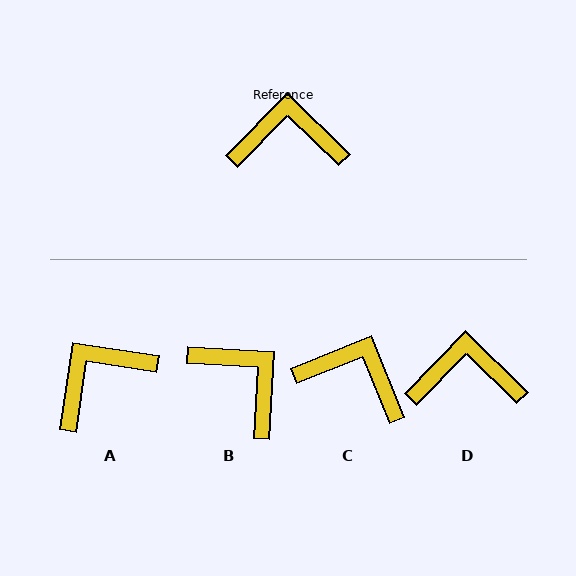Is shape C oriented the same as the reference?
No, it is off by about 24 degrees.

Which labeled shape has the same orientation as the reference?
D.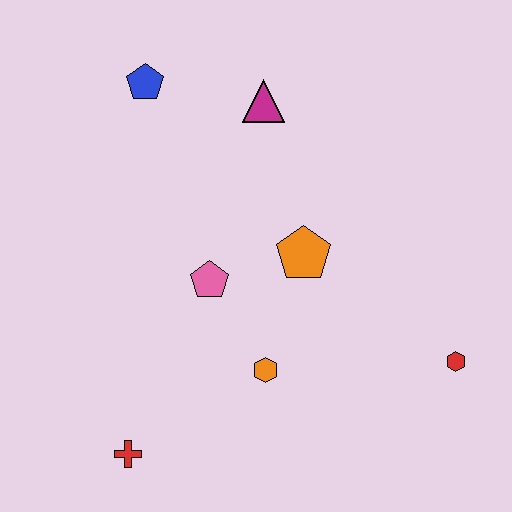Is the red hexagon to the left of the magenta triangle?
No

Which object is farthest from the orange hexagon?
The blue pentagon is farthest from the orange hexagon.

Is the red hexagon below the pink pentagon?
Yes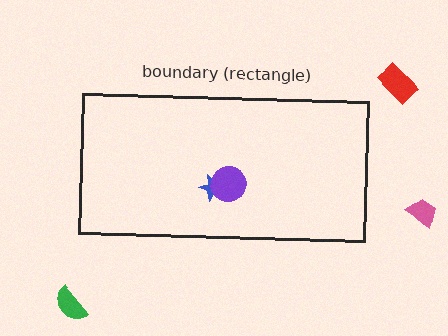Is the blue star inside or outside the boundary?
Inside.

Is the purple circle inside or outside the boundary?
Inside.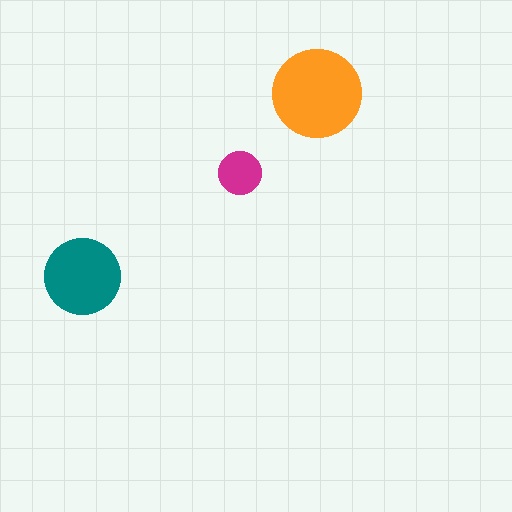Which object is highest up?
The orange circle is topmost.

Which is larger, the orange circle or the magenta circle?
The orange one.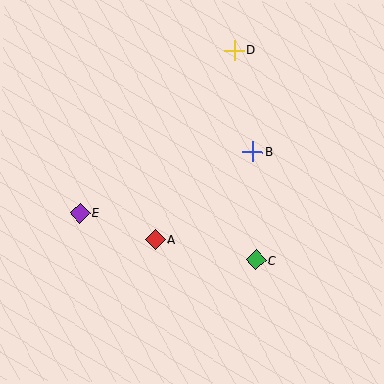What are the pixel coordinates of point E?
Point E is at (80, 213).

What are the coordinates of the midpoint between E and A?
The midpoint between E and A is at (118, 226).